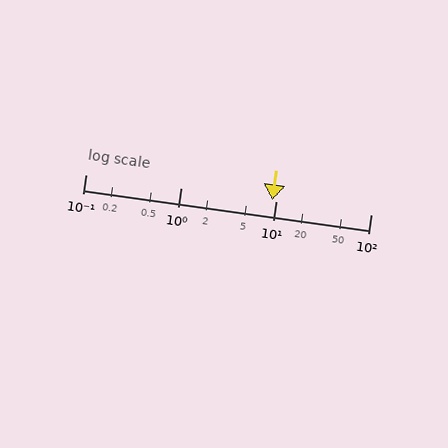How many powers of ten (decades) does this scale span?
The scale spans 3 decades, from 0.1 to 100.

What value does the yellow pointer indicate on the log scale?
The pointer indicates approximately 9.3.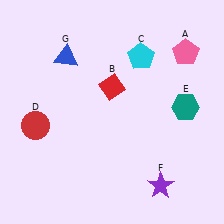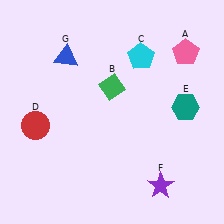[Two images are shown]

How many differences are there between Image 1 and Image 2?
There is 1 difference between the two images.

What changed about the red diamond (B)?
In Image 1, B is red. In Image 2, it changed to green.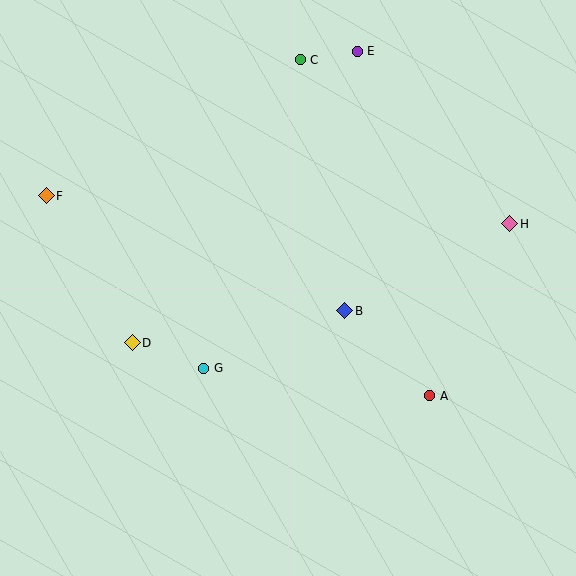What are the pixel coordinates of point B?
Point B is at (345, 311).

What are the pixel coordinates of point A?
Point A is at (430, 396).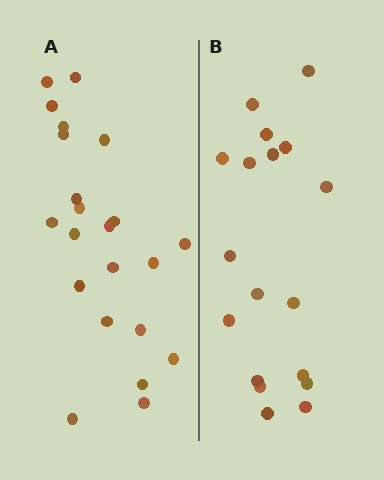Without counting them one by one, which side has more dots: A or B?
Region A (the left region) has more dots.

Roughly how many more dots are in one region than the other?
Region A has about 4 more dots than region B.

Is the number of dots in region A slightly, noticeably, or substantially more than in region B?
Region A has only slightly more — the two regions are fairly close. The ratio is roughly 1.2 to 1.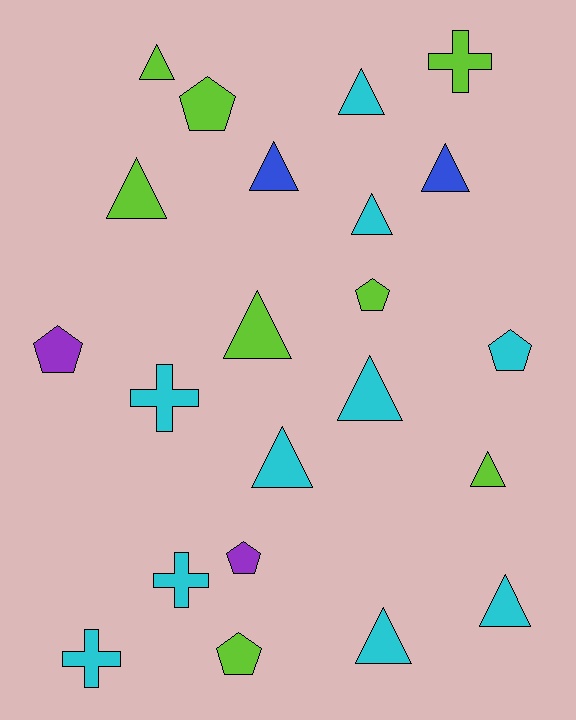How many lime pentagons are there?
There are 3 lime pentagons.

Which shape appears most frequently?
Triangle, with 12 objects.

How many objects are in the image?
There are 22 objects.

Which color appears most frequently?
Cyan, with 10 objects.